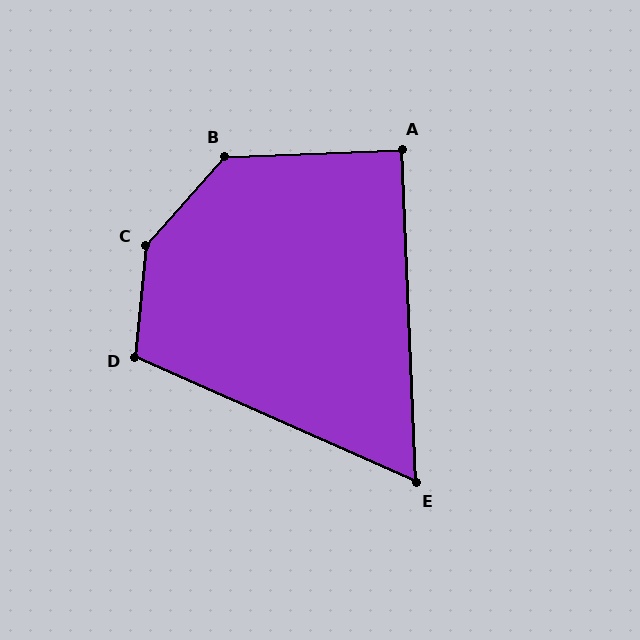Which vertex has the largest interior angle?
C, at approximately 145 degrees.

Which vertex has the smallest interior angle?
E, at approximately 64 degrees.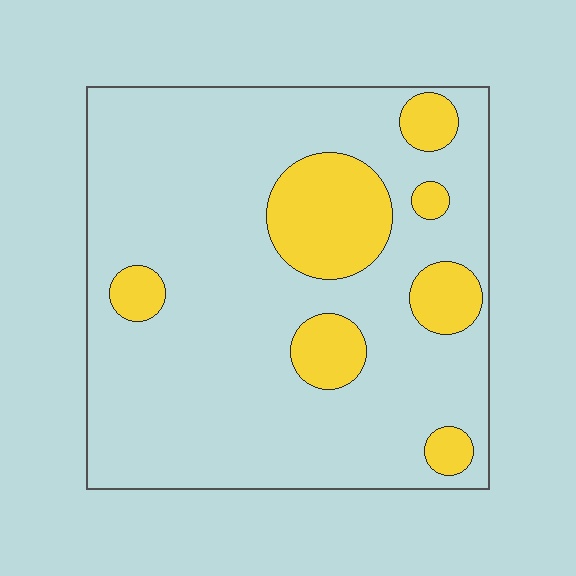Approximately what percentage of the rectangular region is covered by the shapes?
Approximately 20%.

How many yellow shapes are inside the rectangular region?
7.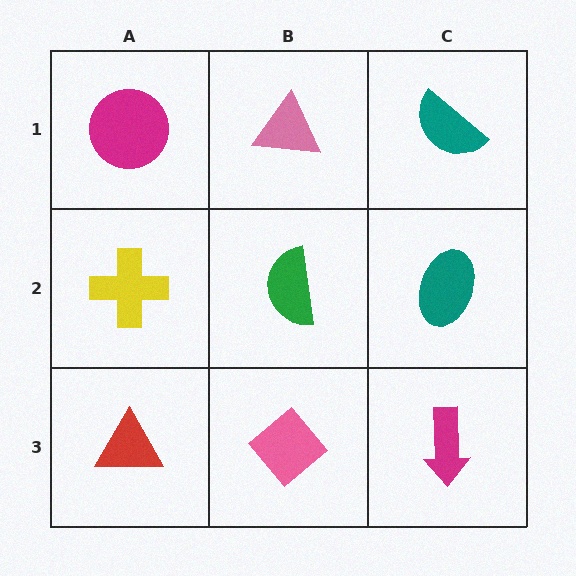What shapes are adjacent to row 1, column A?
A yellow cross (row 2, column A), a pink triangle (row 1, column B).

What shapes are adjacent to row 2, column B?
A pink triangle (row 1, column B), a pink diamond (row 3, column B), a yellow cross (row 2, column A), a teal ellipse (row 2, column C).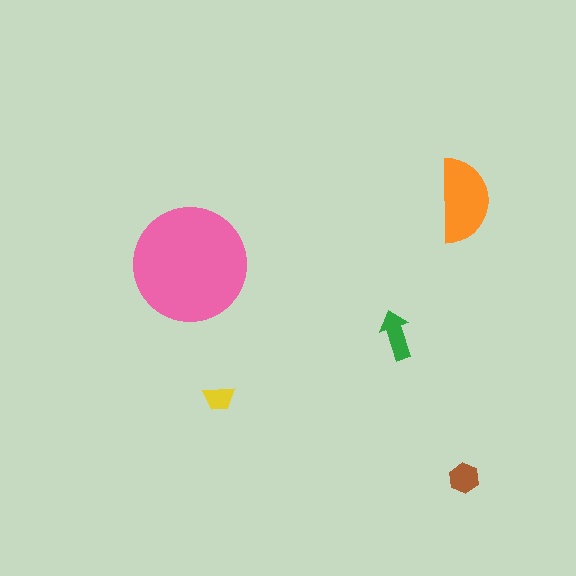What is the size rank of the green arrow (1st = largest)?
3rd.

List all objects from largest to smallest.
The pink circle, the orange semicircle, the green arrow, the brown hexagon, the yellow trapezoid.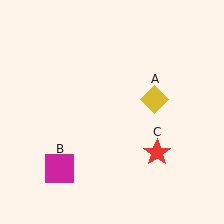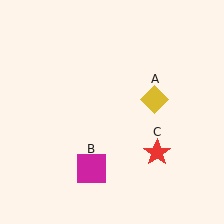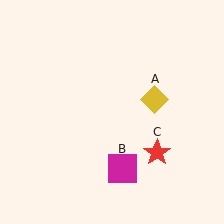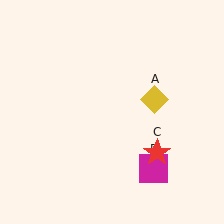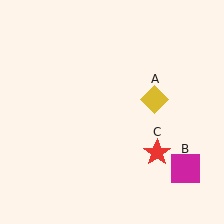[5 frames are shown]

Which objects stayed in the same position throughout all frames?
Yellow diamond (object A) and red star (object C) remained stationary.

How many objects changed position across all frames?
1 object changed position: magenta square (object B).